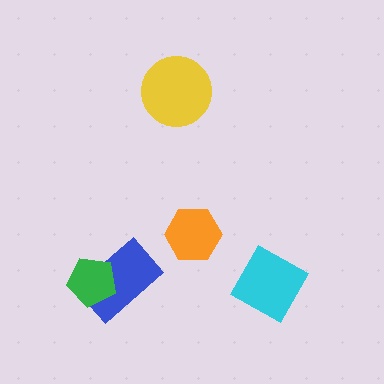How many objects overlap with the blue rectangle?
1 object overlaps with the blue rectangle.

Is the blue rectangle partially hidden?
Yes, it is partially covered by another shape.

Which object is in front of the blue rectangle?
The green pentagon is in front of the blue rectangle.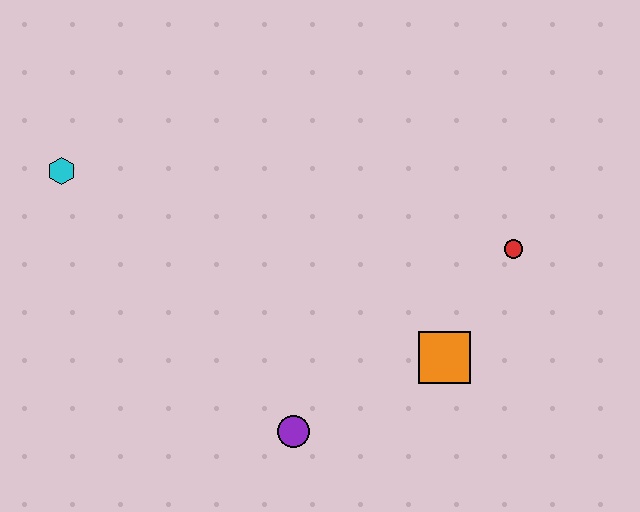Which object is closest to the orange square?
The red circle is closest to the orange square.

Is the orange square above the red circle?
No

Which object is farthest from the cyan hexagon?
The red circle is farthest from the cyan hexagon.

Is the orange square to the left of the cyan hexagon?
No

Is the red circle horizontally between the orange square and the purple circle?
No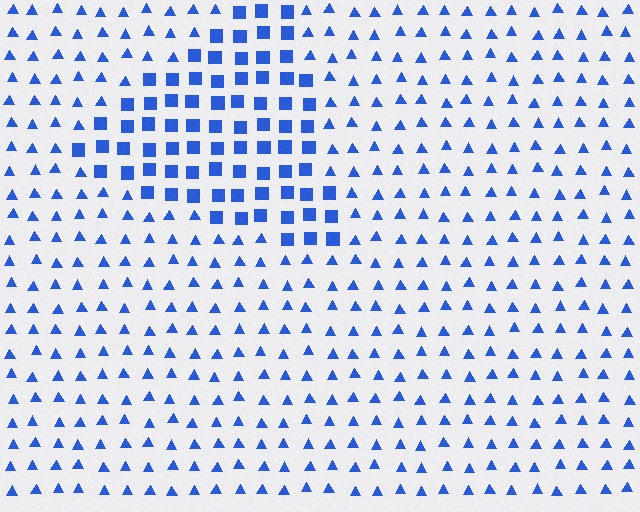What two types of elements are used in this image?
The image uses squares inside the triangle region and triangles outside it.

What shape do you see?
I see a triangle.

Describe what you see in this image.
The image is filled with small blue elements arranged in a uniform grid. A triangle-shaped region contains squares, while the surrounding area contains triangles. The boundary is defined purely by the change in element shape.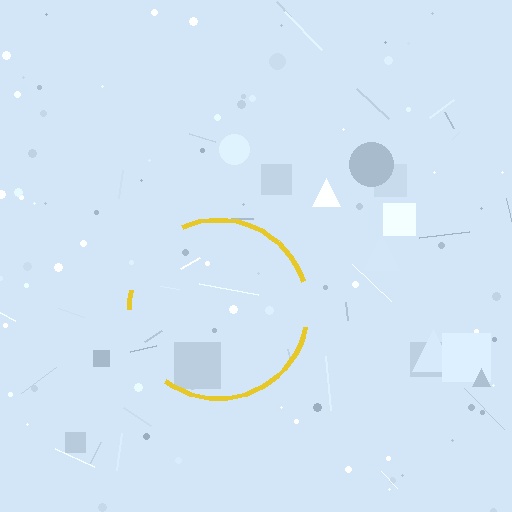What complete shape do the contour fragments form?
The contour fragments form a circle.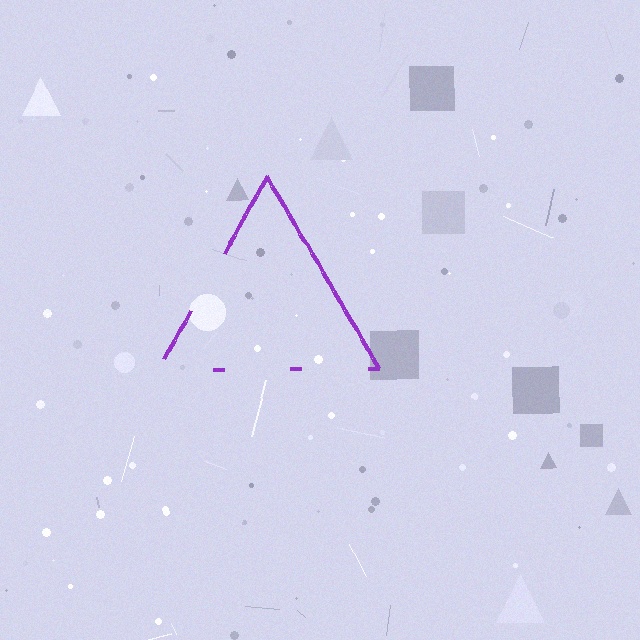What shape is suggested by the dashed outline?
The dashed outline suggests a triangle.